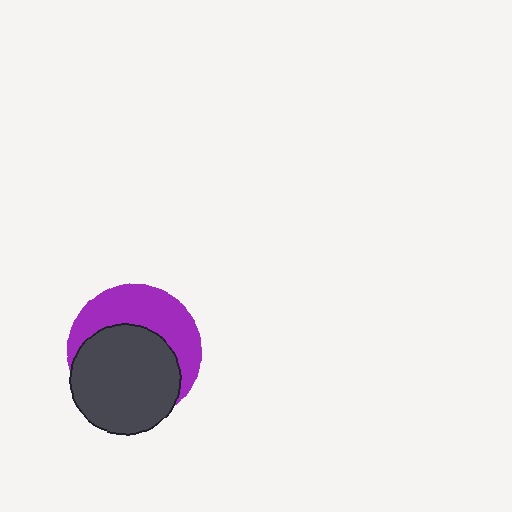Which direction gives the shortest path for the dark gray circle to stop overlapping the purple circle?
Moving down gives the shortest separation.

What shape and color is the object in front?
The object in front is a dark gray circle.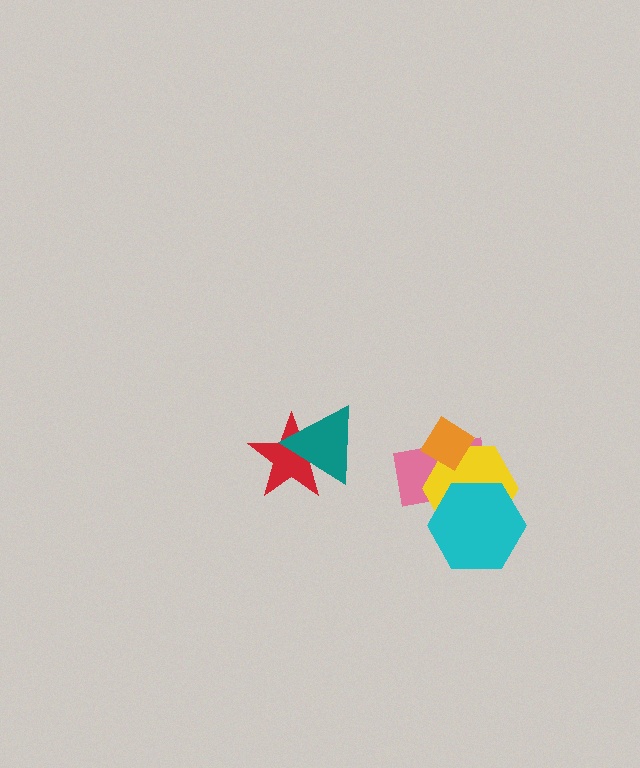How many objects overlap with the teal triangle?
1 object overlaps with the teal triangle.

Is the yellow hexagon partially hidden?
Yes, it is partially covered by another shape.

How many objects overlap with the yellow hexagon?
3 objects overlap with the yellow hexagon.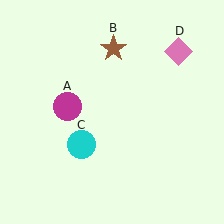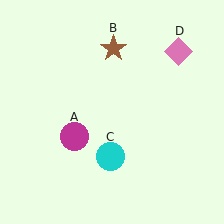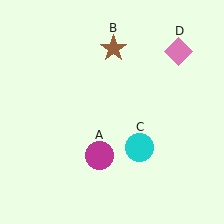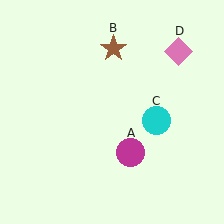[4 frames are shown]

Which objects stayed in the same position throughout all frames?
Brown star (object B) and pink diamond (object D) remained stationary.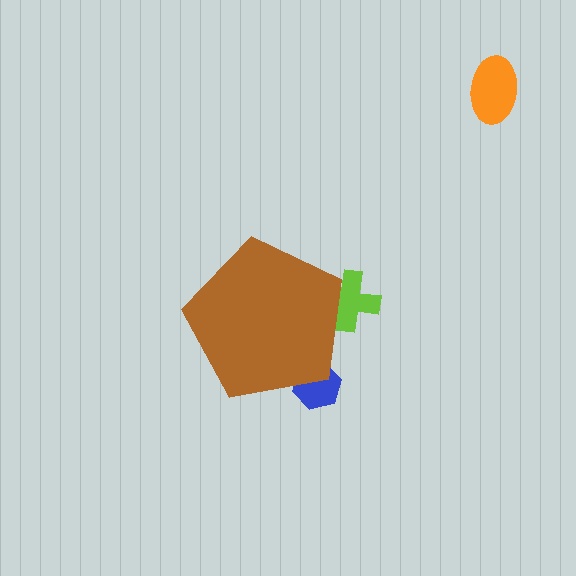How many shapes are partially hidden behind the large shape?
2 shapes are partially hidden.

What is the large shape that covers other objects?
A brown pentagon.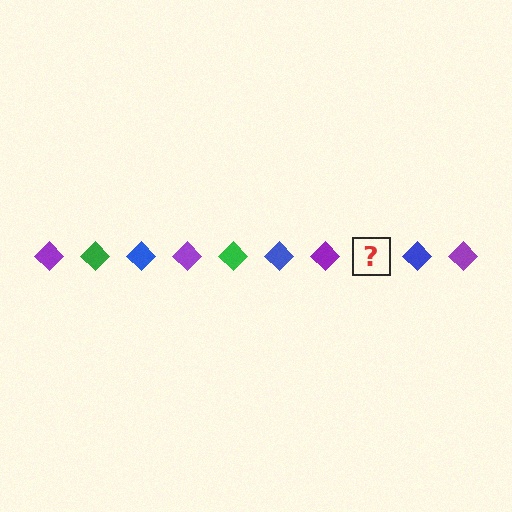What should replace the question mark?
The question mark should be replaced with a green diamond.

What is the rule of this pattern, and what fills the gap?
The rule is that the pattern cycles through purple, green, blue diamonds. The gap should be filled with a green diamond.